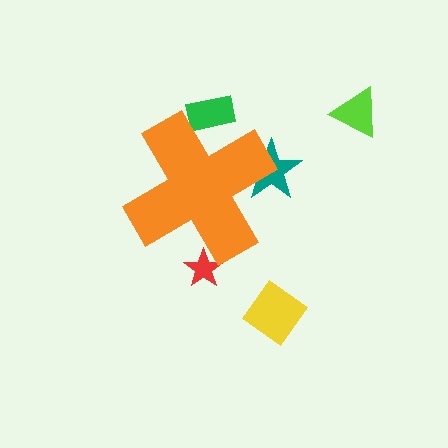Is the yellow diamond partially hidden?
No, the yellow diamond is fully visible.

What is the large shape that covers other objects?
An orange cross.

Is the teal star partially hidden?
Yes, the teal star is partially hidden behind the orange cross.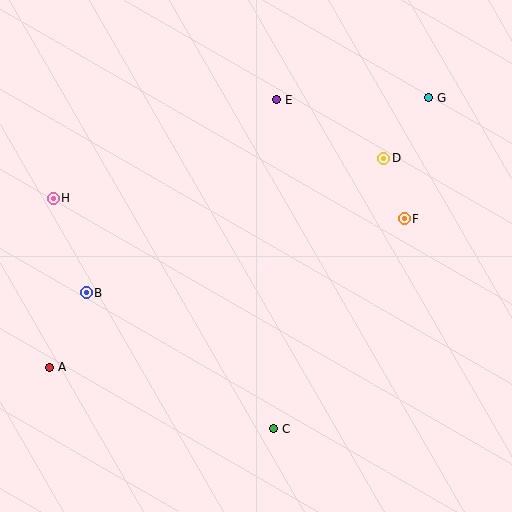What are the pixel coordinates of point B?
Point B is at (86, 293).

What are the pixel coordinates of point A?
Point A is at (50, 367).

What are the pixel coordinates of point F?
Point F is at (404, 219).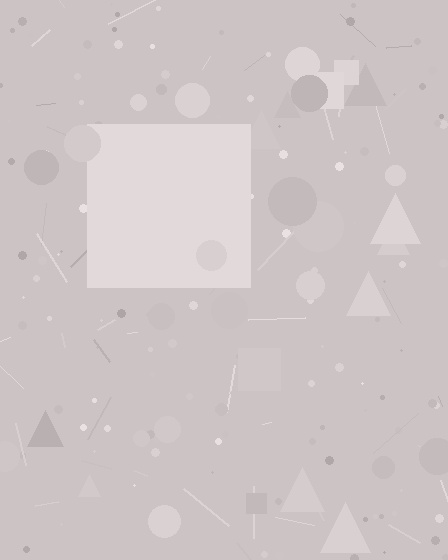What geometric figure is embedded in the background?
A square is embedded in the background.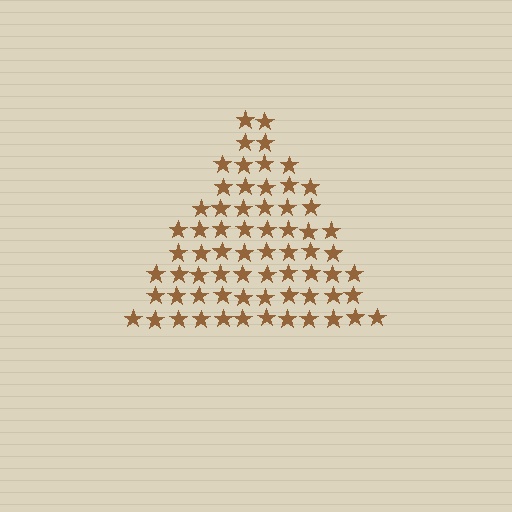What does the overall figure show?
The overall figure shows a triangle.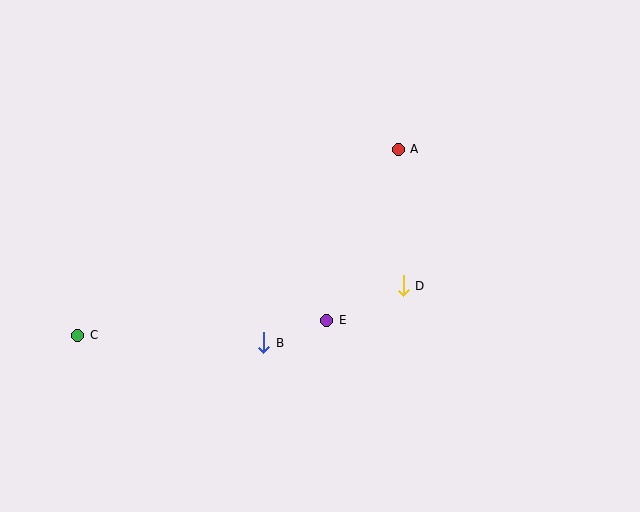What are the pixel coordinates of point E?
Point E is at (327, 320).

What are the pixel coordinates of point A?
Point A is at (398, 149).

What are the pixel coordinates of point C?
Point C is at (78, 335).